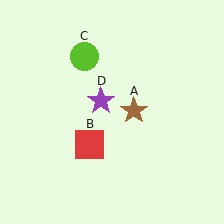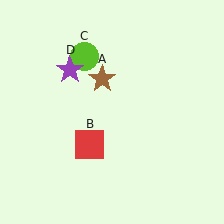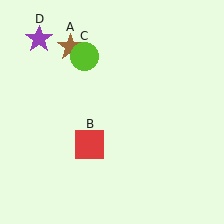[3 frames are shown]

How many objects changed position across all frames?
2 objects changed position: brown star (object A), purple star (object D).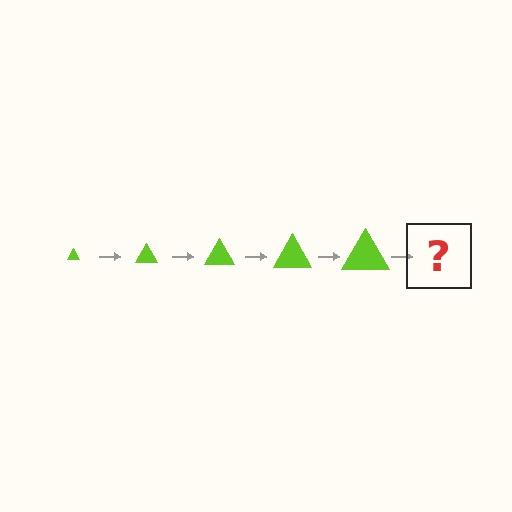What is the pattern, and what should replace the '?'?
The pattern is that the triangle gets progressively larger each step. The '?' should be a lime triangle, larger than the previous one.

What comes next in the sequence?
The next element should be a lime triangle, larger than the previous one.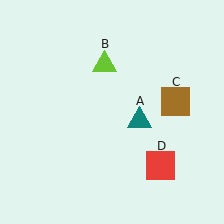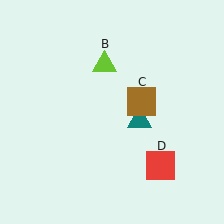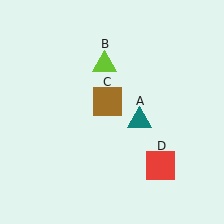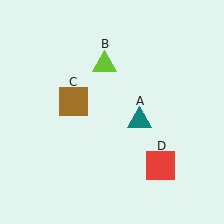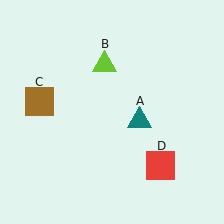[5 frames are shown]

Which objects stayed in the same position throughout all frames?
Teal triangle (object A) and lime triangle (object B) and red square (object D) remained stationary.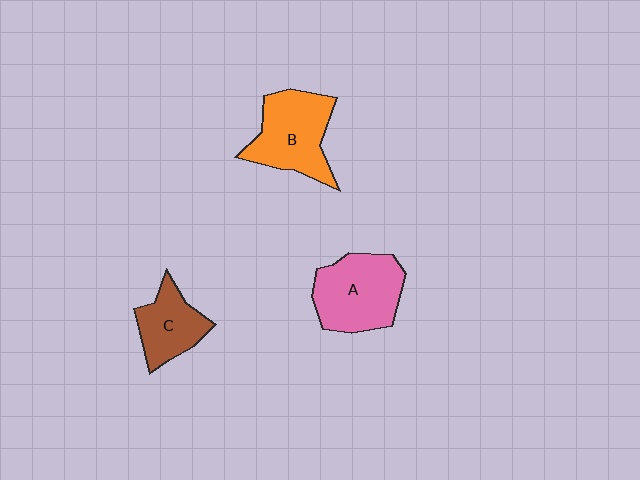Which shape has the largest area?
Shape A (pink).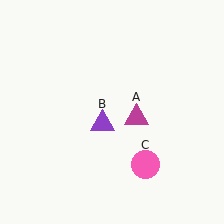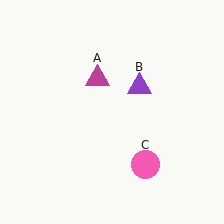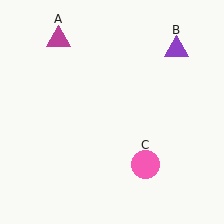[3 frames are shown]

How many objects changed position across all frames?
2 objects changed position: magenta triangle (object A), purple triangle (object B).